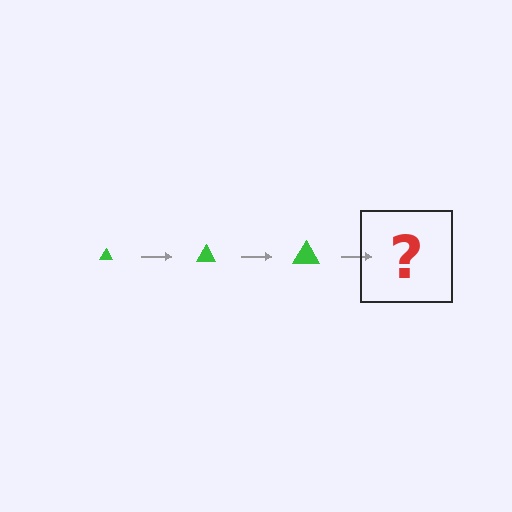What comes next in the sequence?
The next element should be a green triangle, larger than the previous one.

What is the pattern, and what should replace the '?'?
The pattern is that the triangle gets progressively larger each step. The '?' should be a green triangle, larger than the previous one.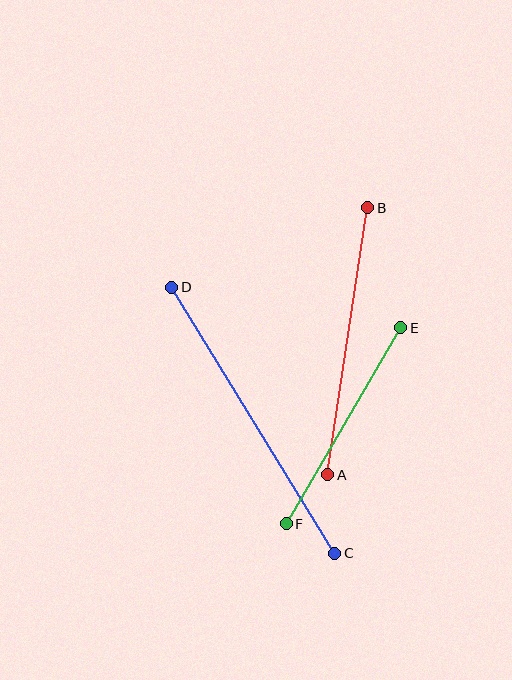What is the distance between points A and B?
The distance is approximately 270 pixels.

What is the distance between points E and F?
The distance is approximately 227 pixels.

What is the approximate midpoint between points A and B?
The midpoint is at approximately (348, 341) pixels.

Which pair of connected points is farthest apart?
Points C and D are farthest apart.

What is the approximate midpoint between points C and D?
The midpoint is at approximately (253, 420) pixels.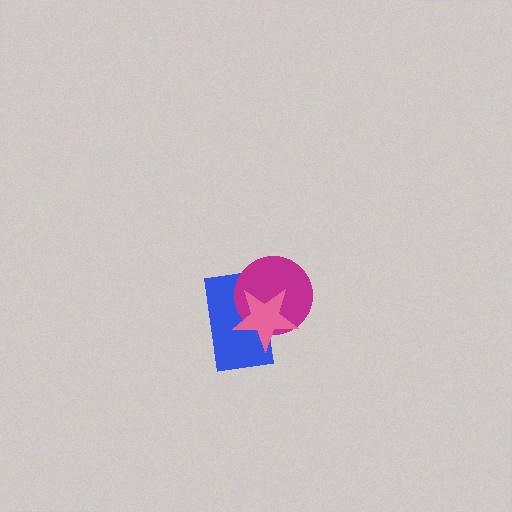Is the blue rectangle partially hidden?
Yes, it is partially covered by another shape.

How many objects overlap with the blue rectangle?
2 objects overlap with the blue rectangle.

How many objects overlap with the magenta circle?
2 objects overlap with the magenta circle.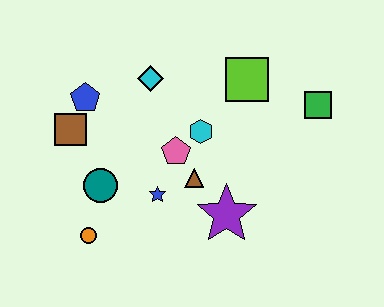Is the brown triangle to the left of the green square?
Yes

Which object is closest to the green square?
The lime square is closest to the green square.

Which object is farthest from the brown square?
The green square is farthest from the brown square.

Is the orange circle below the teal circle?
Yes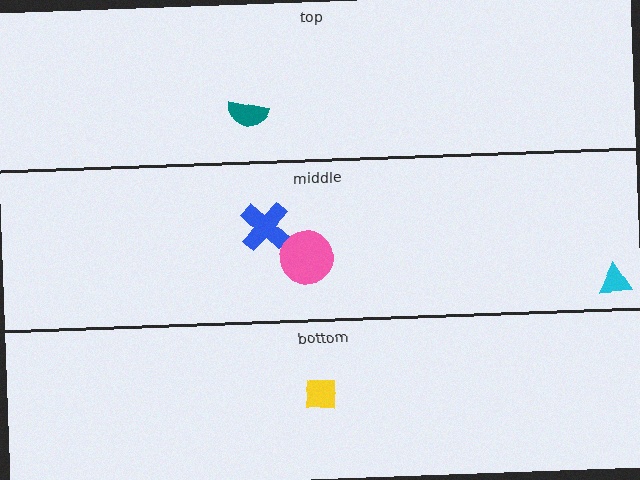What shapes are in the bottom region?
The yellow square.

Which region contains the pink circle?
The middle region.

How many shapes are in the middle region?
3.